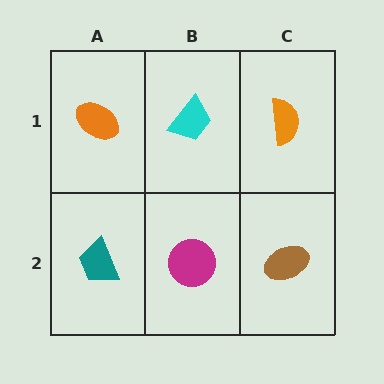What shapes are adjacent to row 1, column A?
A teal trapezoid (row 2, column A), a cyan trapezoid (row 1, column B).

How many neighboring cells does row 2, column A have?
2.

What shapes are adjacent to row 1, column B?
A magenta circle (row 2, column B), an orange ellipse (row 1, column A), an orange semicircle (row 1, column C).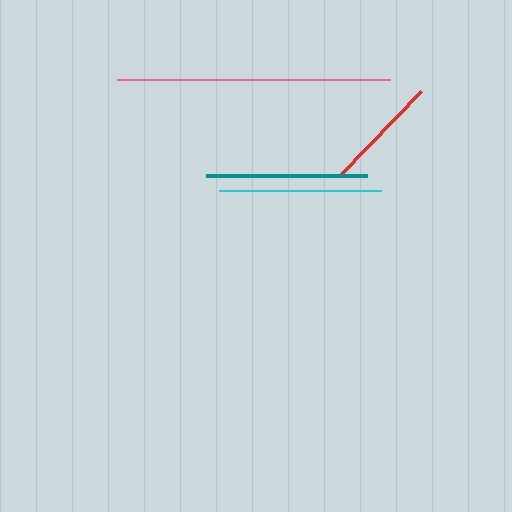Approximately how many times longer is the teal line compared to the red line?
The teal line is approximately 1.4 times the length of the red line.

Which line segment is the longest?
The pink line is the longest at approximately 273 pixels.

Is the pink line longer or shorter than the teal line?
The pink line is longer than the teal line.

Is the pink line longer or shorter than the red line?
The pink line is longer than the red line.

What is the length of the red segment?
The red segment is approximately 115 pixels long.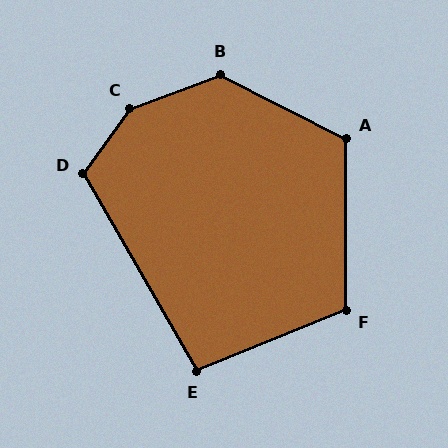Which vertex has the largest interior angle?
C, at approximately 145 degrees.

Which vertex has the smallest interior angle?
E, at approximately 98 degrees.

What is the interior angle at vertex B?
Approximately 133 degrees (obtuse).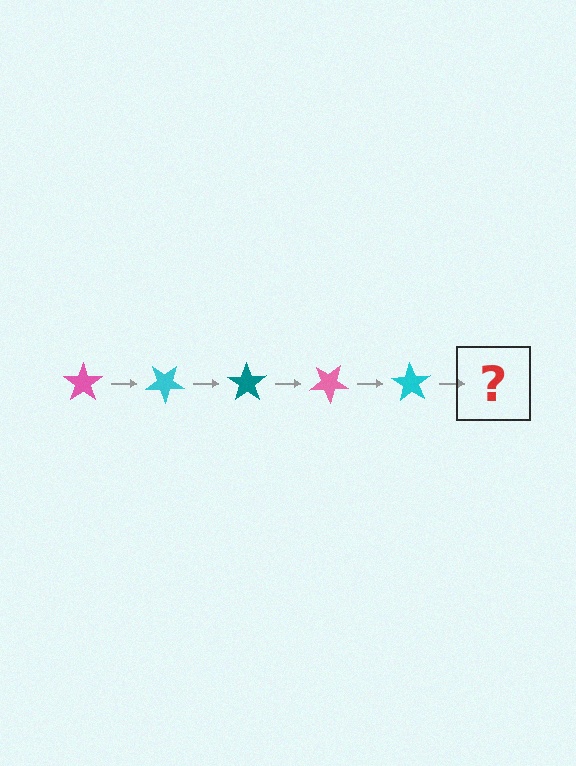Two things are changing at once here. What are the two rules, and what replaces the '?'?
The two rules are that it rotates 35 degrees each step and the color cycles through pink, cyan, and teal. The '?' should be a teal star, rotated 175 degrees from the start.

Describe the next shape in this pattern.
It should be a teal star, rotated 175 degrees from the start.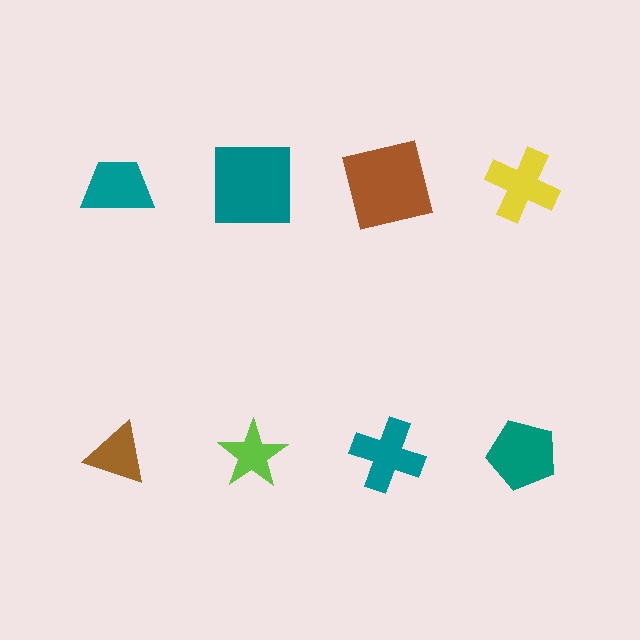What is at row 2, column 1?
A brown triangle.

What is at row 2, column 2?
A lime star.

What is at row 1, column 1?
A teal trapezoid.